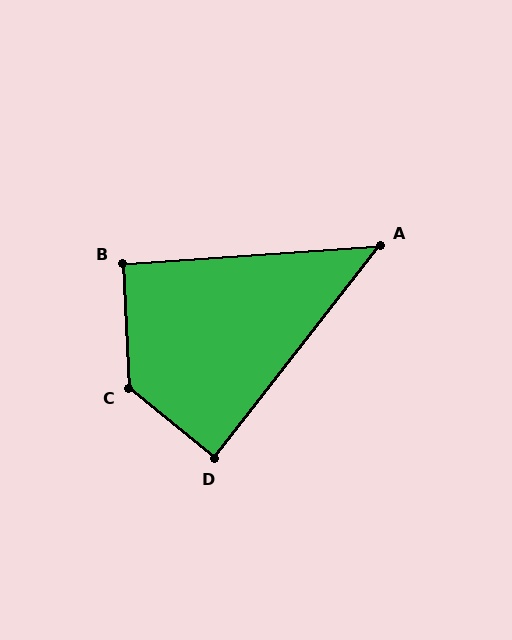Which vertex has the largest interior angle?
C, at approximately 132 degrees.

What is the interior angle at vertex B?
Approximately 91 degrees (approximately right).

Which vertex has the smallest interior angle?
A, at approximately 48 degrees.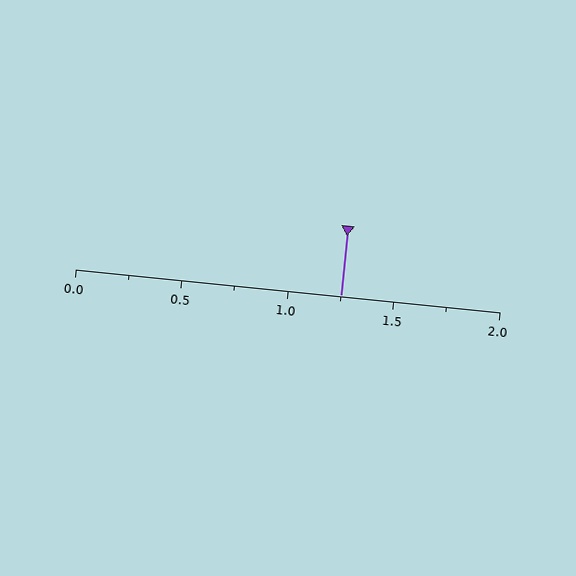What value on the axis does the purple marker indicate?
The marker indicates approximately 1.25.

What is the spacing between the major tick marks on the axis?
The major ticks are spaced 0.5 apart.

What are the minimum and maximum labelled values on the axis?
The axis runs from 0.0 to 2.0.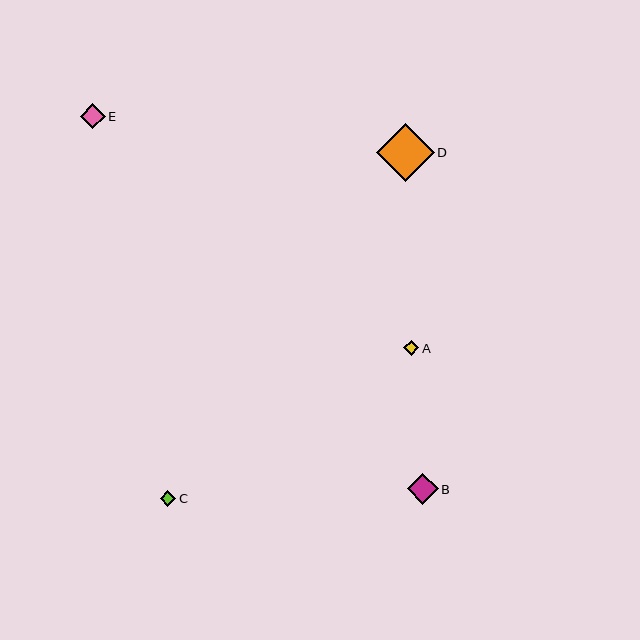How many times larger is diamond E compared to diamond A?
Diamond E is approximately 1.6 times the size of diamond A.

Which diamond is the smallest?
Diamond A is the smallest with a size of approximately 15 pixels.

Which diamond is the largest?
Diamond D is the largest with a size of approximately 58 pixels.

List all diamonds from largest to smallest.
From largest to smallest: D, B, E, C, A.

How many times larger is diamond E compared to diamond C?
Diamond E is approximately 1.6 times the size of diamond C.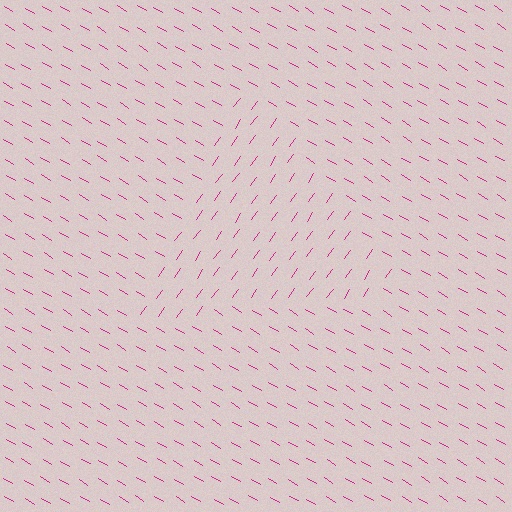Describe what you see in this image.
The image is filled with small magenta line segments. A triangle region in the image has lines oriented differently from the surrounding lines, creating a visible texture boundary.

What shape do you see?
I see a triangle.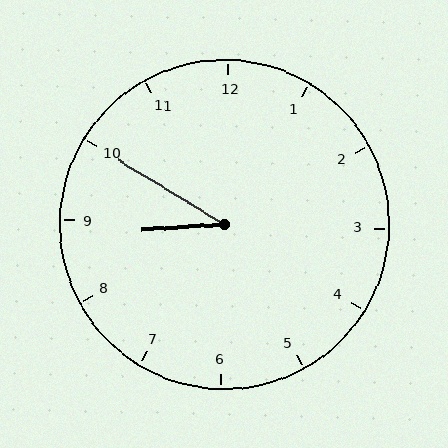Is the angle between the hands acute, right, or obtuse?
It is acute.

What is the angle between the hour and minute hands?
Approximately 35 degrees.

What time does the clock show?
8:50.